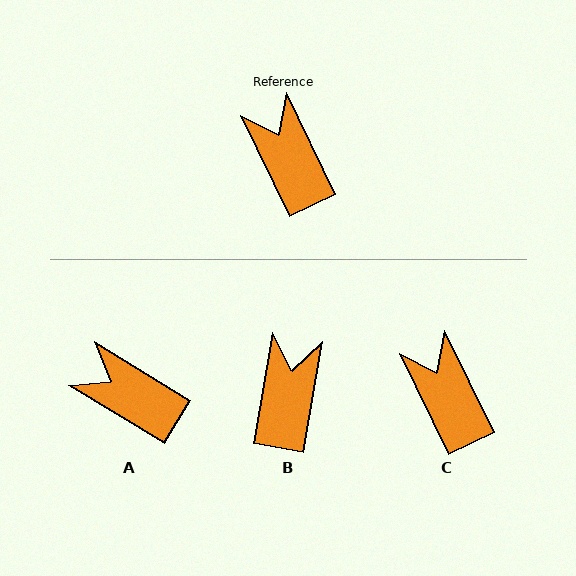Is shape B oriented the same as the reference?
No, it is off by about 36 degrees.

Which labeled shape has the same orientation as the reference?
C.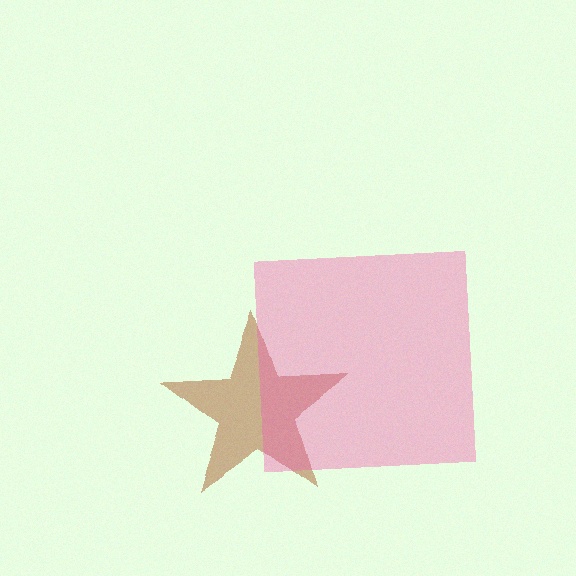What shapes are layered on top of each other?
The layered shapes are: a brown star, a pink square.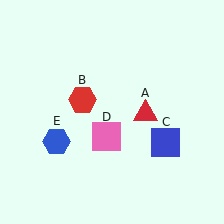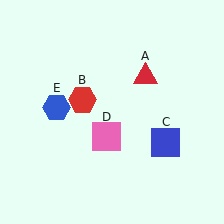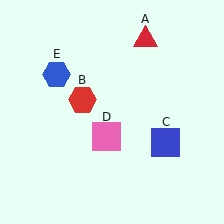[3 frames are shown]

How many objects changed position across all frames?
2 objects changed position: red triangle (object A), blue hexagon (object E).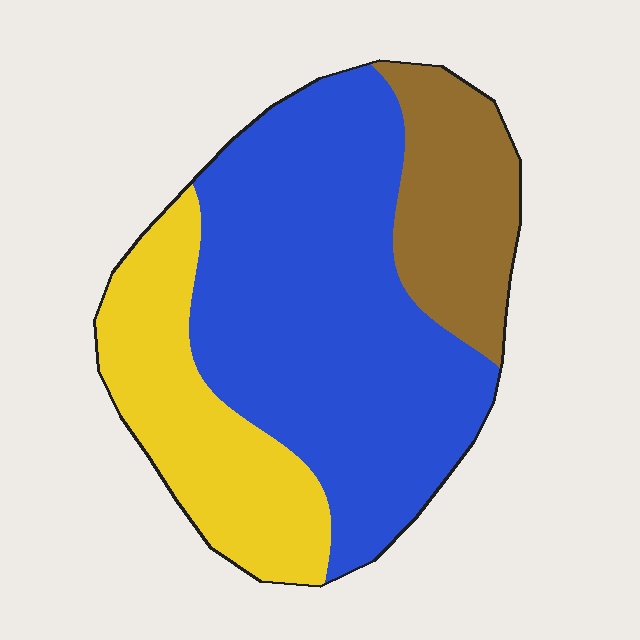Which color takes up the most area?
Blue, at roughly 55%.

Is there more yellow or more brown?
Yellow.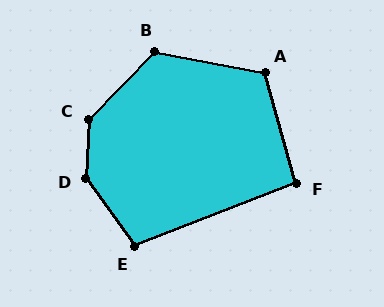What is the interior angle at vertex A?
Approximately 117 degrees (obtuse).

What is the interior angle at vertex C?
Approximately 139 degrees (obtuse).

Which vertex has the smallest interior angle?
F, at approximately 95 degrees.